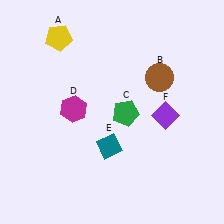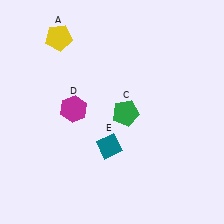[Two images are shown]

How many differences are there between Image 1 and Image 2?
There are 2 differences between the two images.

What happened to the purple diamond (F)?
The purple diamond (F) was removed in Image 2. It was in the bottom-right area of Image 1.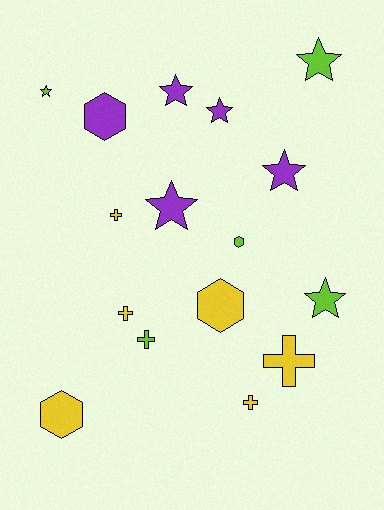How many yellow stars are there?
There are no yellow stars.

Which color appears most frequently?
Yellow, with 6 objects.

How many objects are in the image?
There are 16 objects.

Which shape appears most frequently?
Star, with 7 objects.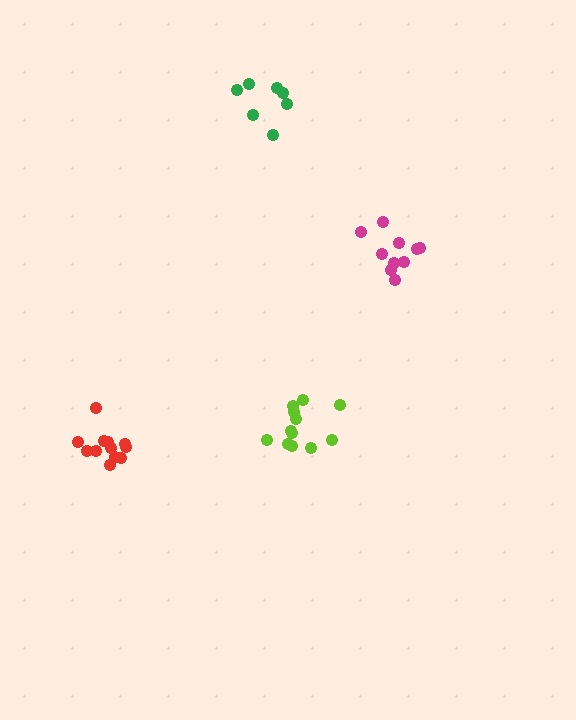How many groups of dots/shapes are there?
There are 4 groups.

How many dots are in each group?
Group 1: 7 dots, Group 2: 12 dots, Group 3: 10 dots, Group 4: 12 dots (41 total).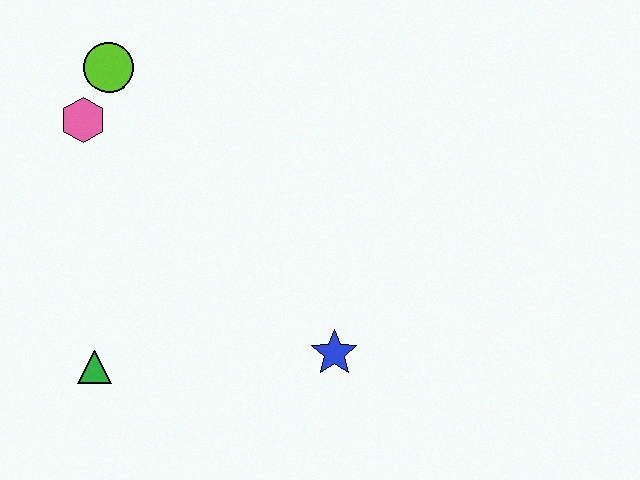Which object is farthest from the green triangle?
The lime circle is farthest from the green triangle.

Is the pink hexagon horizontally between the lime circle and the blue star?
No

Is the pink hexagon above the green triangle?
Yes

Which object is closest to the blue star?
The green triangle is closest to the blue star.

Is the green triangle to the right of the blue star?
No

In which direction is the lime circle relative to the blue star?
The lime circle is above the blue star.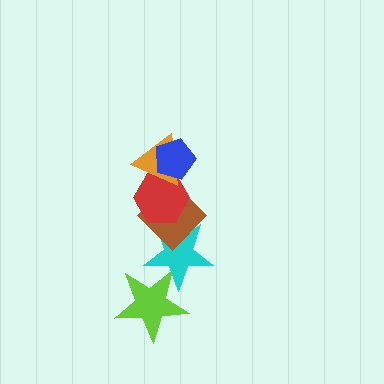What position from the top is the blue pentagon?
The blue pentagon is 1st from the top.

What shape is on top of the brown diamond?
The red hexagon is on top of the brown diamond.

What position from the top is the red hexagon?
The red hexagon is 3rd from the top.